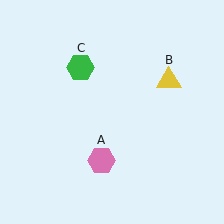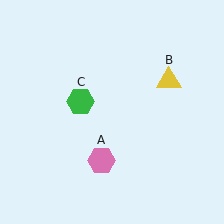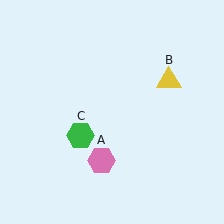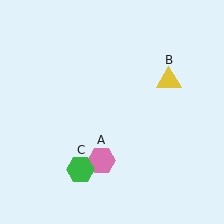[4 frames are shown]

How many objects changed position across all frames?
1 object changed position: green hexagon (object C).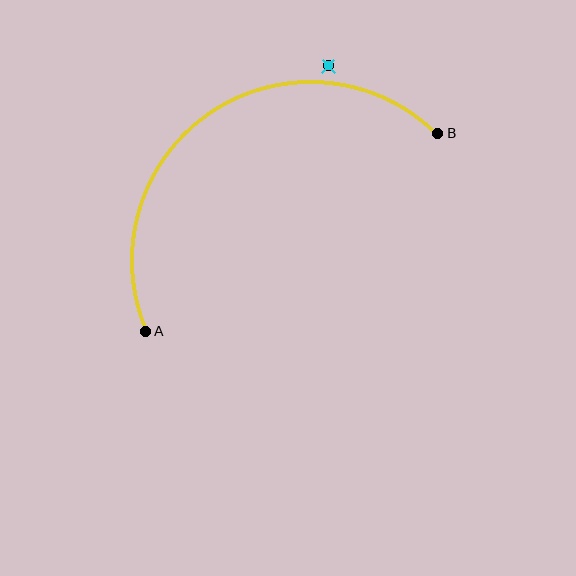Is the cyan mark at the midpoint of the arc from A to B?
No — the cyan mark does not lie on the arc at all. It sits slightly outside the curve.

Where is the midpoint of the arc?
The arc midpoint is the point on the curve farthest from the straight line joining A and B. It sits above and to the left of that line.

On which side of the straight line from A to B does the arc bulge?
The arc bulges above and to the left of the straight line connecting A and B.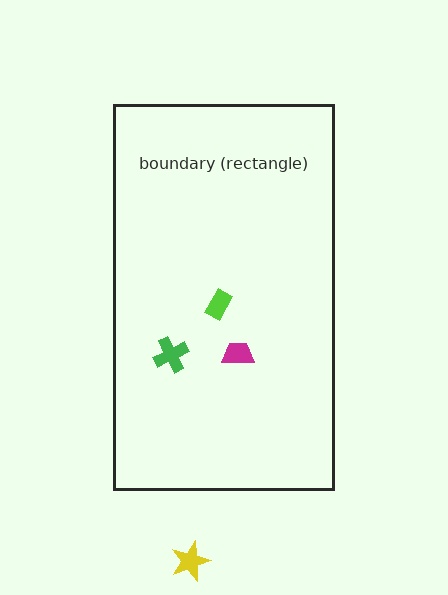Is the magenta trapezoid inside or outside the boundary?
Inside.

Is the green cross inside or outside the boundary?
Inside.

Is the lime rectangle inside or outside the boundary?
Inside.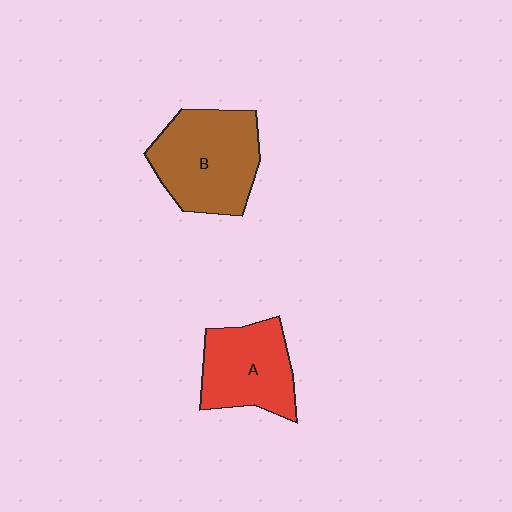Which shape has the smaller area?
Shape A (red).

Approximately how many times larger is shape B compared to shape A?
Approximately 1.3 times.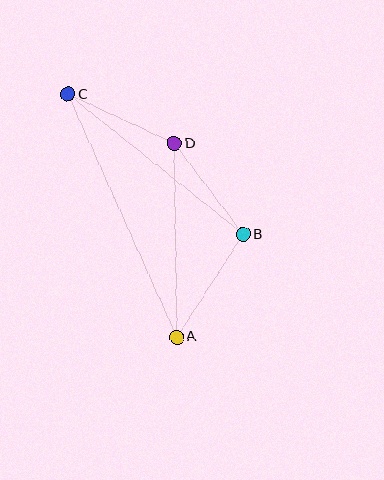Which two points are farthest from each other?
Points A and C are farthest from each other.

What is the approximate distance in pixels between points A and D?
The distance between A and D is approximately 194 pixels.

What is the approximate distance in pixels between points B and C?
The distance between B and C is approximately 224 pixels.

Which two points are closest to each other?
Points B and D are closest to each other.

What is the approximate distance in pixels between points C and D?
The distance between C and D is approximately 117 pixels.